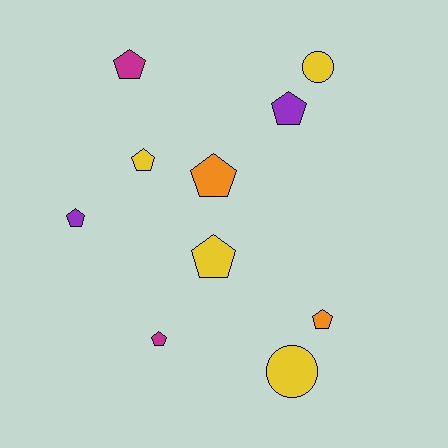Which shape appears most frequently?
Pentagon, with 8 objects.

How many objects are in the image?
There are 10 objects.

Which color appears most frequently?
Yellow, with 4 objects.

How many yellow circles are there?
There are 2 yellow circles.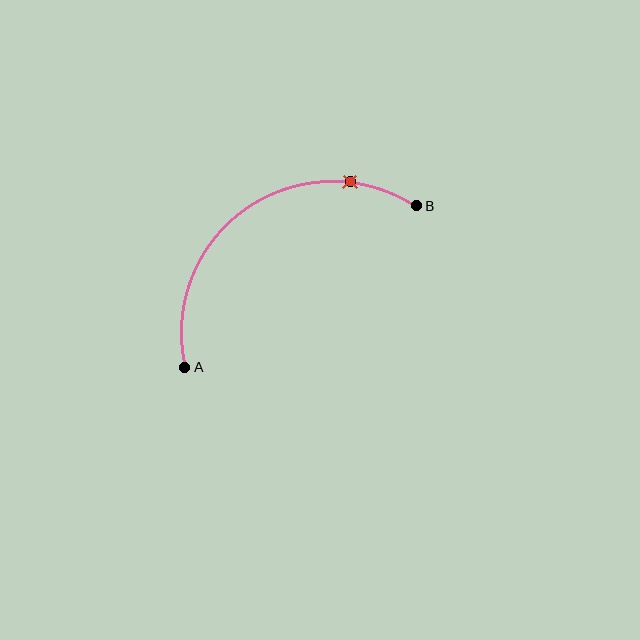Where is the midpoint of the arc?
The arc midpoint is the point on the curve farthest from the straight line joining A and B. It sits above and to the left of that line.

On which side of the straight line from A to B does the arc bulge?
The arc bulges above and to the left of the straight line connecting A and B.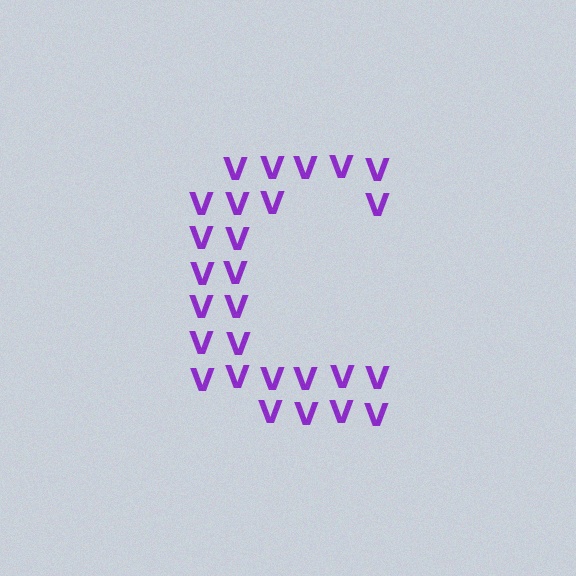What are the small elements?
The small elements are letter V's.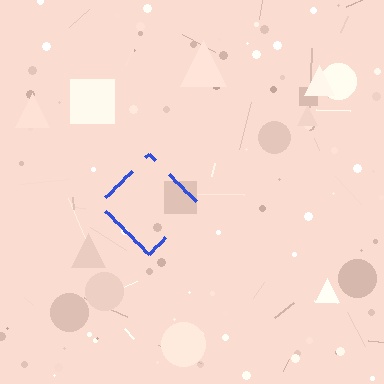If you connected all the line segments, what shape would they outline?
They would outline a diamond.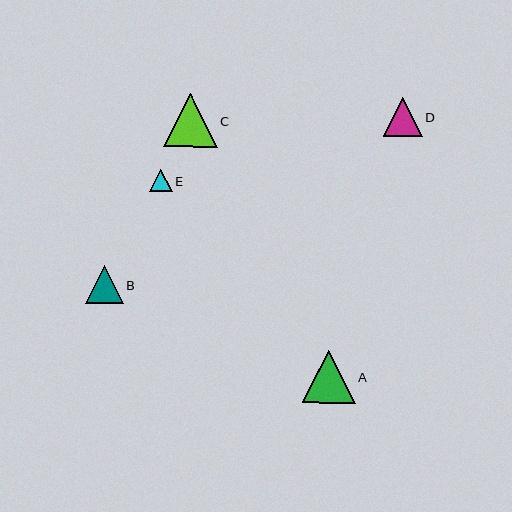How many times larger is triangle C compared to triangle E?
Triangle C is approximately 2.4 times the size of triangle E.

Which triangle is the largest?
Triangle C is the largest with a size of approximately 54 pixels.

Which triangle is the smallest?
Triangle E is the smallest with a size of approximately 23 pixels.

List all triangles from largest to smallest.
From largest to smallest: C, A, D, B, E.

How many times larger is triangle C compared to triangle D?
Triangle C is approximately 1.4 times the size of triangle D.